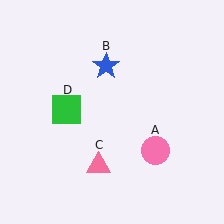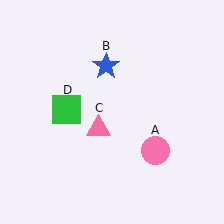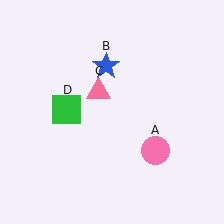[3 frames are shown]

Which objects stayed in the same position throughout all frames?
Pink circle (object A) and blue star (object B) and green square (object D) remained stationary.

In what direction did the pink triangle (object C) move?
The pink triangle (object C) moved up.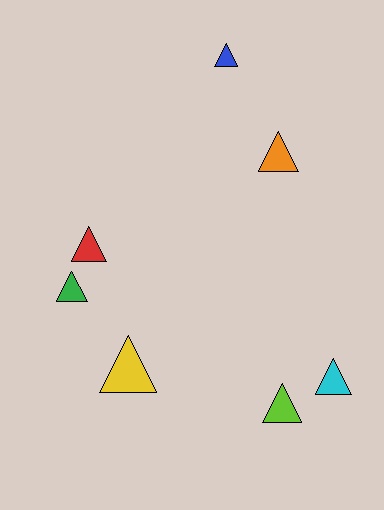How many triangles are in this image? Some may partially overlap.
There are 7 triangles.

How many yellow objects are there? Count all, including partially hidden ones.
There is 1 yellow object.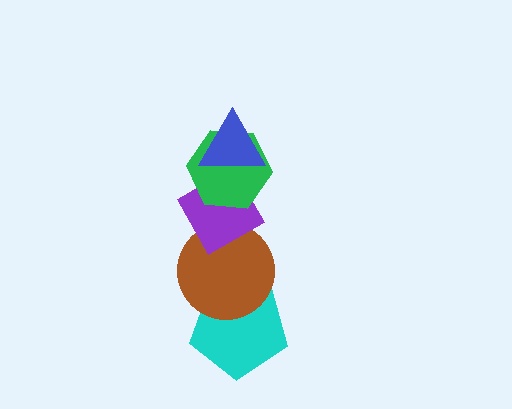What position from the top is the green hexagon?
The green hexagon is 2nd from the top.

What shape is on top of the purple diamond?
The green hexagon is on top of the purple diamond.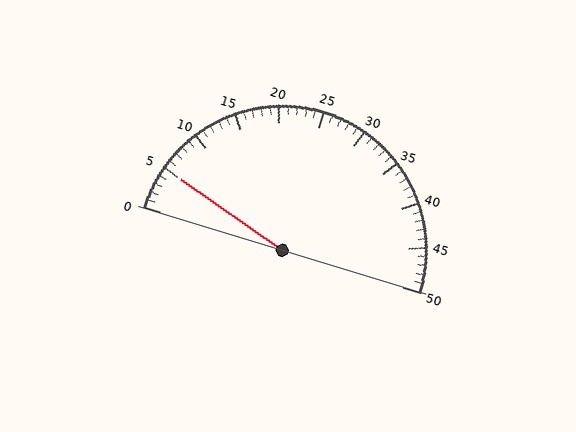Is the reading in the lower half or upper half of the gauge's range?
The reading is in the lower half of the range (0 to 50).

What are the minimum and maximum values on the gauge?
The gauge ranges from 0 to 50.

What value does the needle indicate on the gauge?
The needle indicates approximately 5.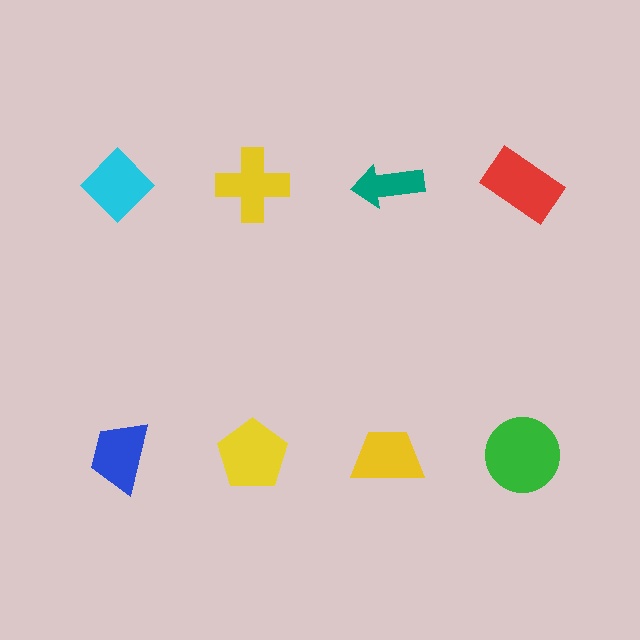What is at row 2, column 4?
A green circle.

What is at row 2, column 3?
A yellow trapezoid.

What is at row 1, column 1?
A cyan diamond.